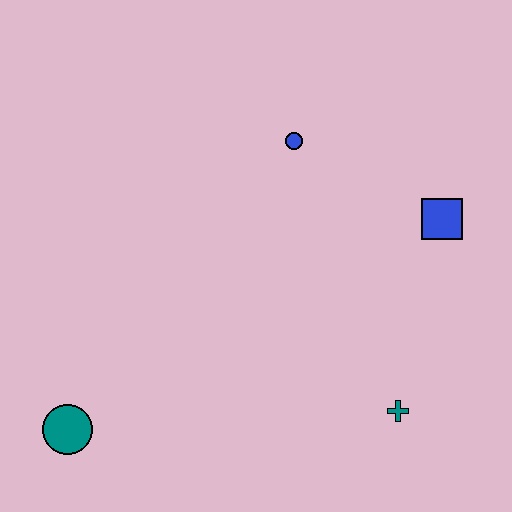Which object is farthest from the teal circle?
The blue square is farthest from the teal circle.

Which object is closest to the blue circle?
The blue square is closest to the blue circle.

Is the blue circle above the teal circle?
Yes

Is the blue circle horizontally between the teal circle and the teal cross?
Yes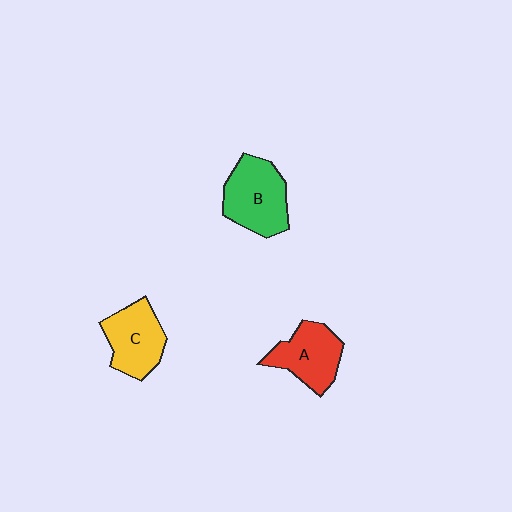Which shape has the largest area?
Shape B (green).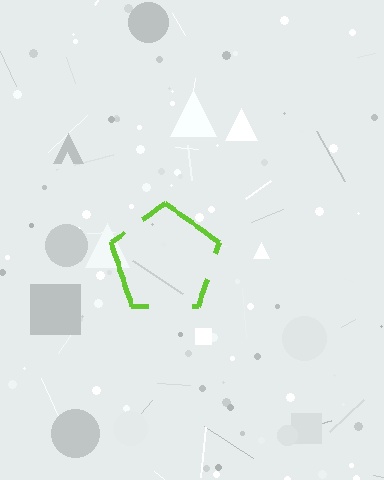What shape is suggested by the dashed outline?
The dashed outline suggests a pentagon.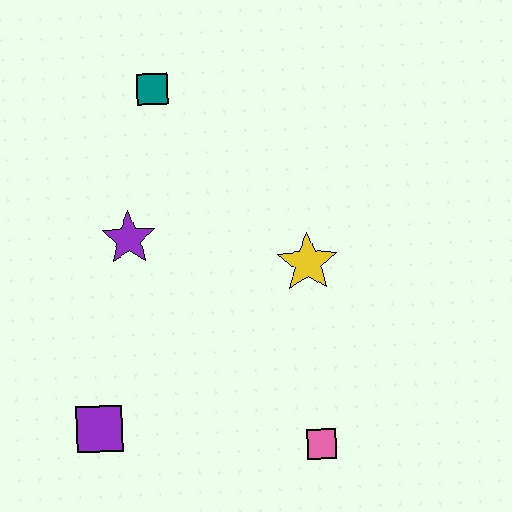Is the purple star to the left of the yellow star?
Yes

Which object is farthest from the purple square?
The teal square is farthest from the purple square.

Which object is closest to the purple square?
The purple star is closest to the purple square.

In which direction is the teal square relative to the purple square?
The teal square is above the purple square.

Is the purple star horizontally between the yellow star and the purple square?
Yes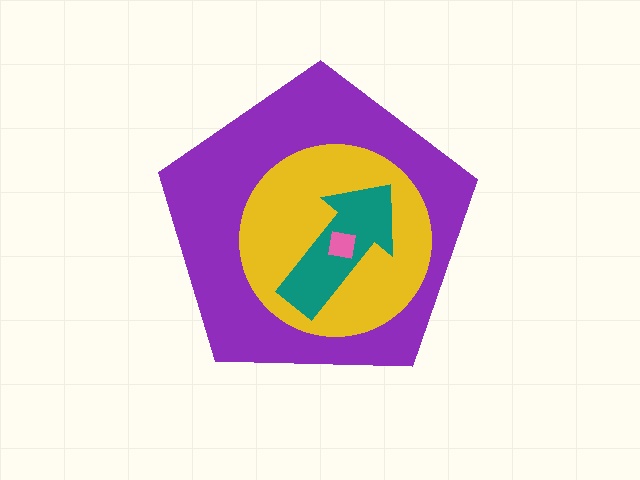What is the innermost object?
The pink square.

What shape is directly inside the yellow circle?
The teal arrow.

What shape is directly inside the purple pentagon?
The yellow circle.